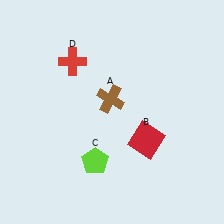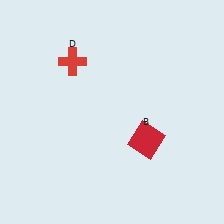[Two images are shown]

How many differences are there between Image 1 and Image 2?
There are 2 differences between the two images.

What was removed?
The brown cross (A), the lime pentagon (C) were removed in Image 2.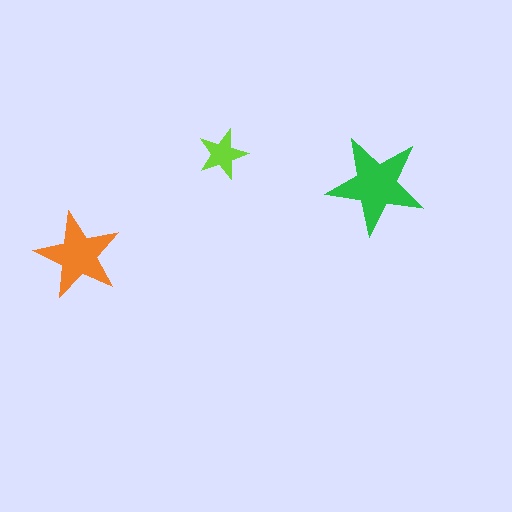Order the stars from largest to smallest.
the green one, the orange one, the lime one.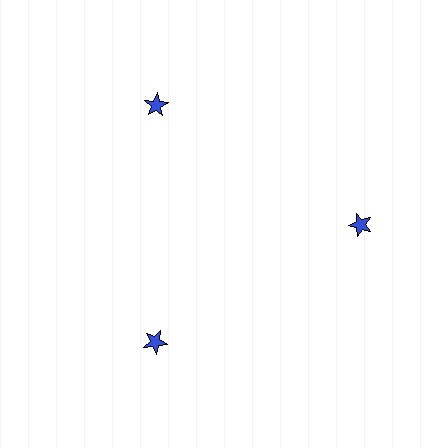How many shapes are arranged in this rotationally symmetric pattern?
There are 3 shapes, arranged in 3 groups of 1.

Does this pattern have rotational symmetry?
Yes, this pattern has 3-fold rotational symmetry. It looks the same after rotating 120 degrees around the center.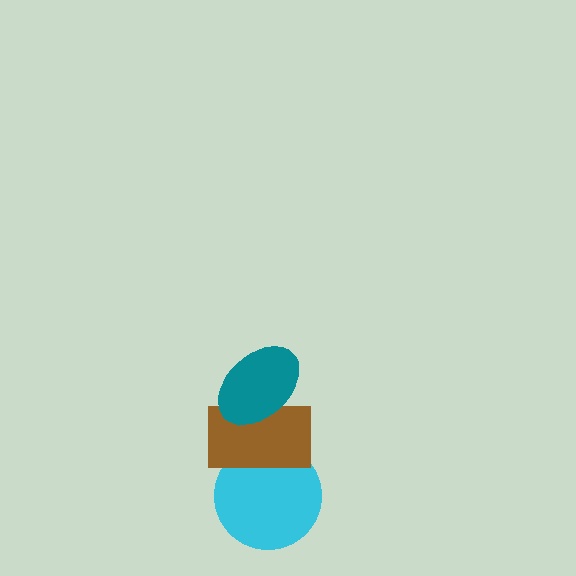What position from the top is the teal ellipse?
The teal ellipse is 1st from the top.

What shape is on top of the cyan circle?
The brown rectangle is on top of the cyan circle.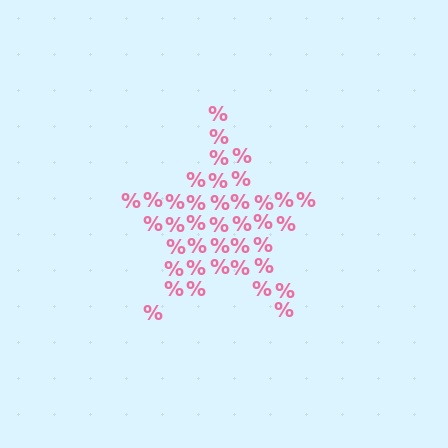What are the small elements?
The small elements are percent signs.